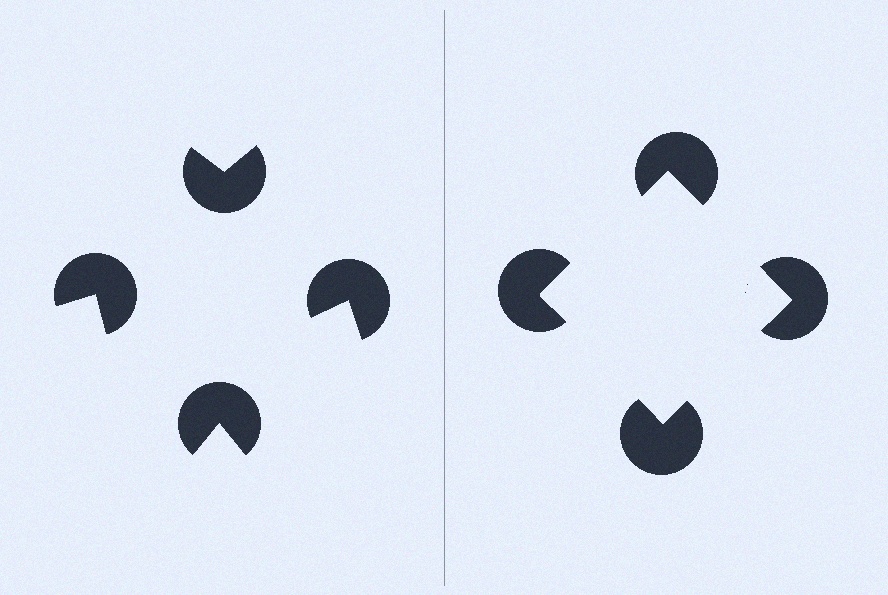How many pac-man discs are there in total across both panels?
8 — 4 on each side.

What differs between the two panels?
The pac-man discs are positioned identically on both sides; only the wedge orientations differ. On the right they align to a square; on the left they are misaligned.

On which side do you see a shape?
An illusory square appears on the right side. On the left side the wedge cuts are rotated, so no coherent shape forms.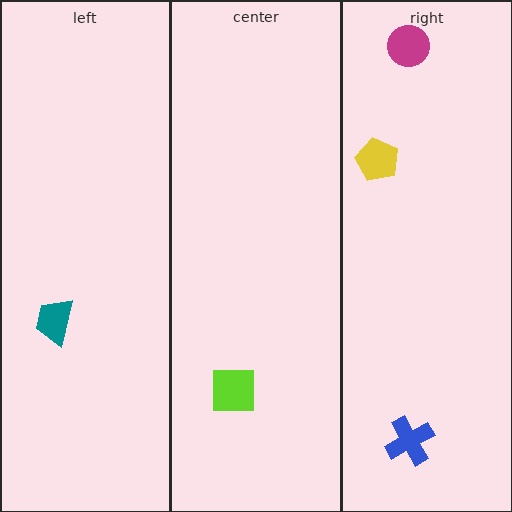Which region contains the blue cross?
The right region.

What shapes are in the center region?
The lime square.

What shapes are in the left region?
The teal trapezoid.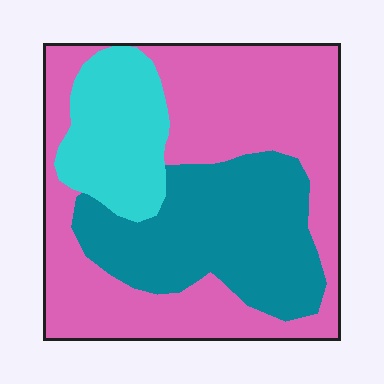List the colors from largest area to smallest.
From largest to smallest: pink, teal, cyan.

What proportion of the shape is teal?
Teal takes up between a quarter and a half of the shape.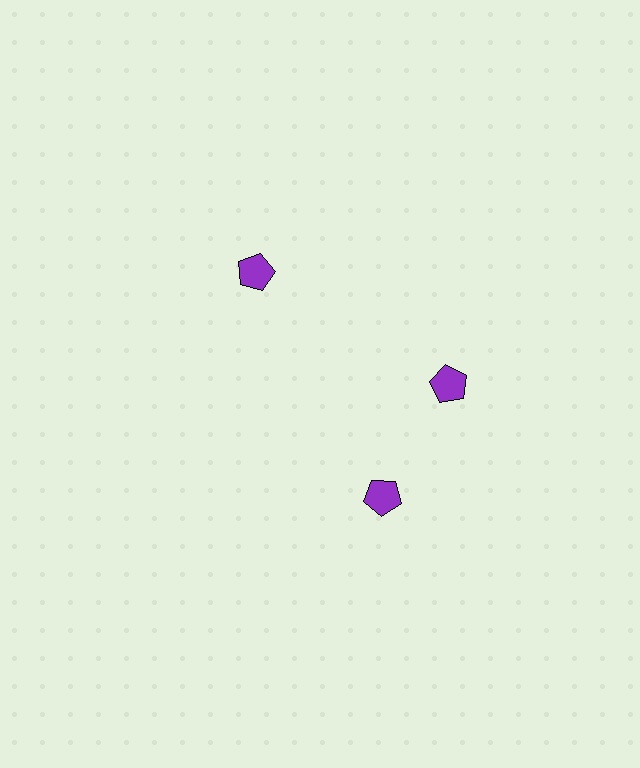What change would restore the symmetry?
The symmetry would be restored by rotating it back into even spacing with its neighbors so that all 3 pentagons sit at equal angles and equal distance from the center.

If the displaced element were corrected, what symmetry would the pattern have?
It would have 3-fold rotational symmetry — the pattern would map onto itself every 120 degrees.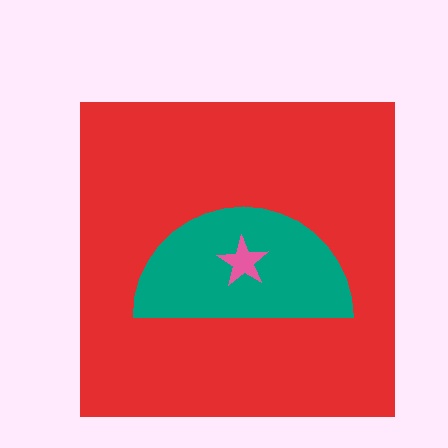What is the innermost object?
The pink star.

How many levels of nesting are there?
3.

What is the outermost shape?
The red square.